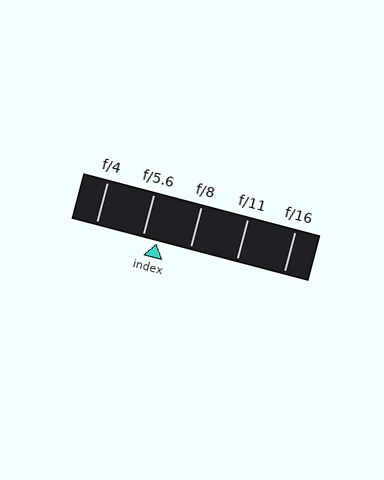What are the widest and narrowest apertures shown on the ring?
The widest aperture shown is f/4 and the narrowest is f/16.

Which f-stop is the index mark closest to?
The index mark is closest to f/5.6.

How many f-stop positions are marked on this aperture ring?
There are 5 f-stop positions marked.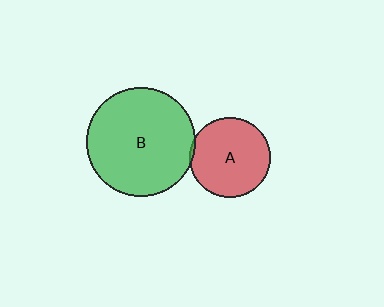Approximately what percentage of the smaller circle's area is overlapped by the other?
Approximately 5%.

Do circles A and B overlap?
Yes.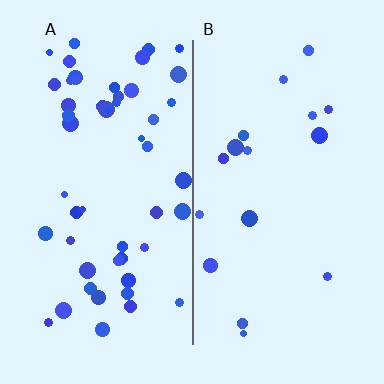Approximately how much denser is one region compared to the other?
Approximately 3.1× — region A over region B.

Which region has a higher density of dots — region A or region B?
A (the left).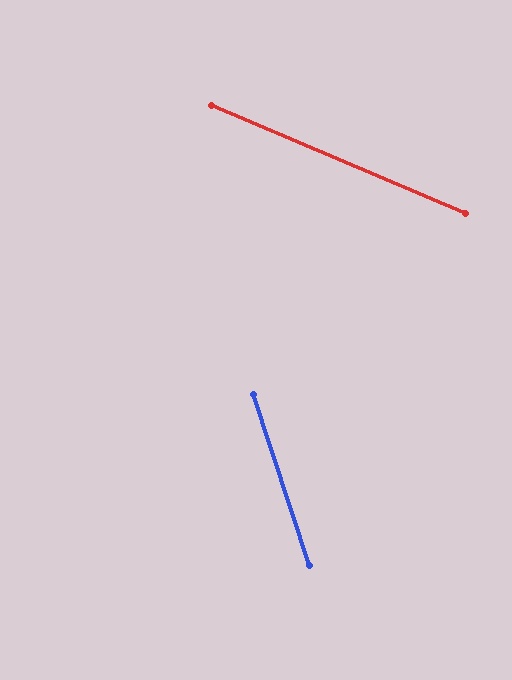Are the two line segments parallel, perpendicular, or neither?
Neither parallel nor perpendicular — they differ by about 49°.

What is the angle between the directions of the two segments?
Approximately 49 degrees.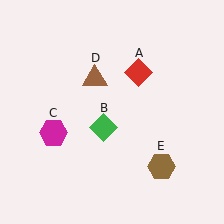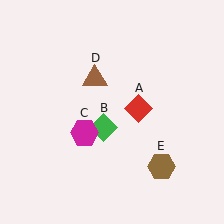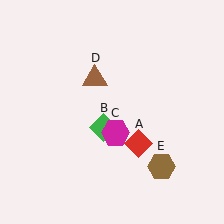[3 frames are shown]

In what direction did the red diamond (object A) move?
The red diamond (object A) moved down.